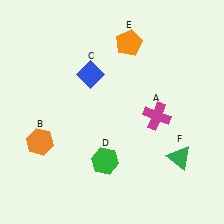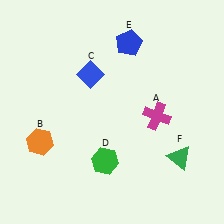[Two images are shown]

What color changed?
The pentagon (E) changed from orange in Image 1 to blue in Image 2.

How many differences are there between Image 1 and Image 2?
There is 1 difference between the two images.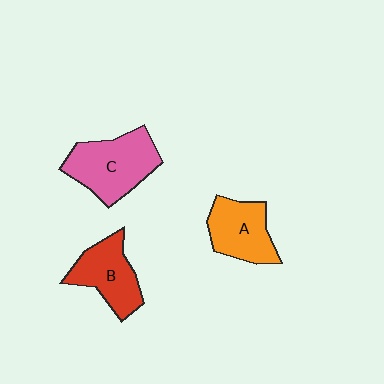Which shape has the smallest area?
Shape A (orange).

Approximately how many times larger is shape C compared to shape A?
Approximately 1.3 times.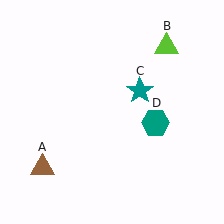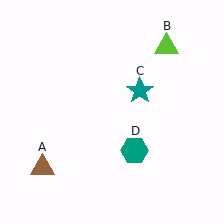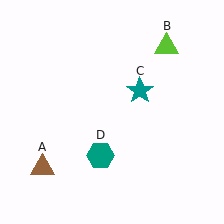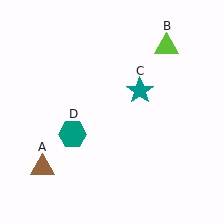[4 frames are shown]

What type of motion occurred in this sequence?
The teal hexagon (object D) rotated clockwise around the center of the scene.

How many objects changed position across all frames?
1 object changed position: teal hexagon (object D).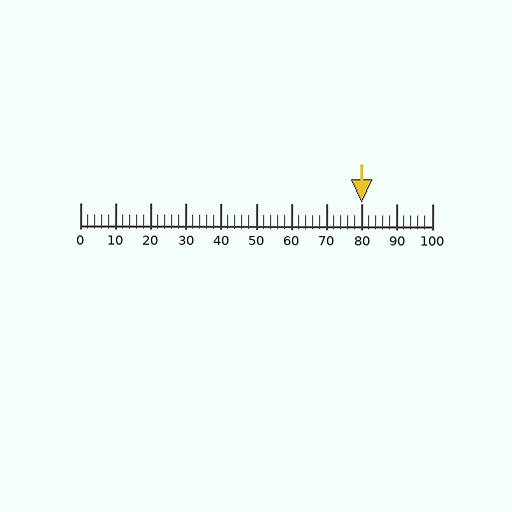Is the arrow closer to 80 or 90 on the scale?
The arrow is closer to 80.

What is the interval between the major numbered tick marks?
The major tick marks are spaced 10 units apart.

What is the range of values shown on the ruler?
The ruler shows values from 0 to 100.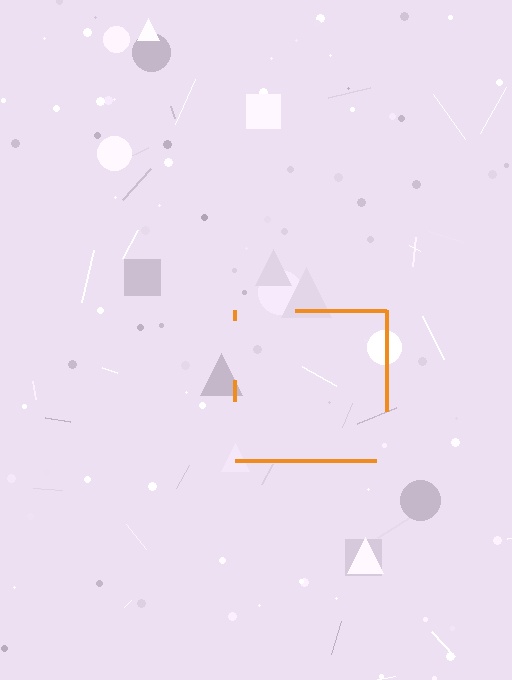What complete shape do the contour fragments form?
The contour fragments form a square.